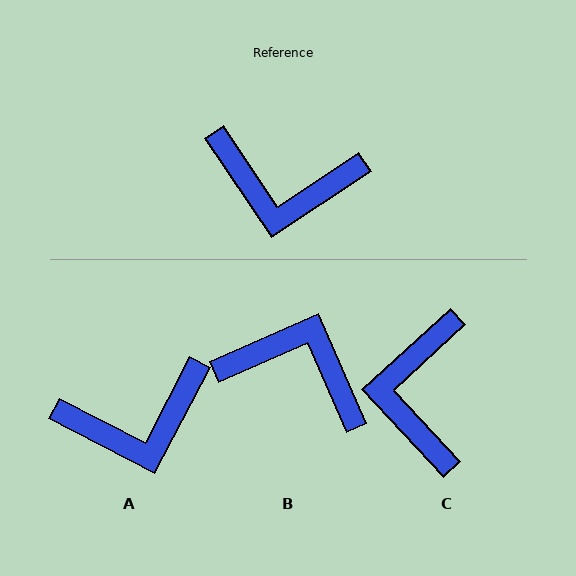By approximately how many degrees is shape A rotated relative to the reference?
Approximately 29 degrees counter-clockwise.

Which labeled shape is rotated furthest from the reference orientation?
B, about 170 degrees away.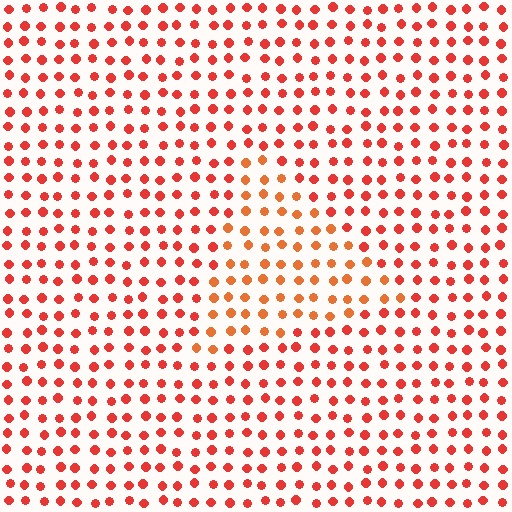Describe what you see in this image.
The image is filled with small red elements in a uniform arrangement. A triangle-shaped region is visible where the elements are tinted to a slightly different hue, forming a subtle color boundary.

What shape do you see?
I see a triangle.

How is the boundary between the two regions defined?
The boundary is defined purely by a slight shift in hue (about 20 degrees). Spacing, size, and orientation are identical on both sides.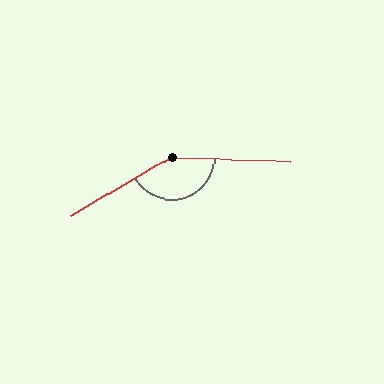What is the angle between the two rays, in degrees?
Approximately 148 degrees.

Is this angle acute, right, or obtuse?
It is obtuse.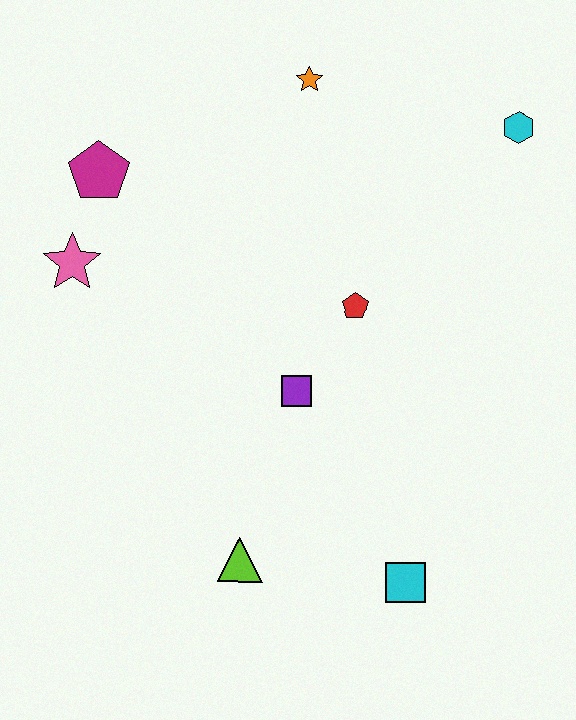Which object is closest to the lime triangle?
The cyan square is closest to the lime triangle.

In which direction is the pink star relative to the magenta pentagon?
The pink star is below the magenta pentagon.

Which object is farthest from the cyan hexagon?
The lime triangle is farthest from the cyan hexagon.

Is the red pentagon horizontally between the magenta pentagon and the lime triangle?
No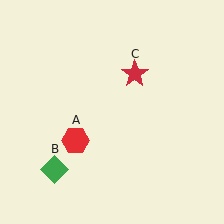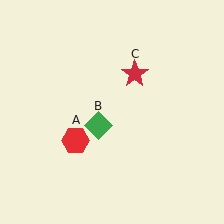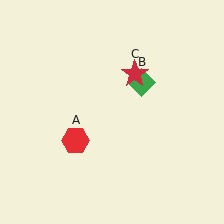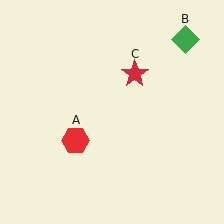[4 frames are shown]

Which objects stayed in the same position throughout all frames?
Red hexagon (object A) and red star (object C) remained stationary.